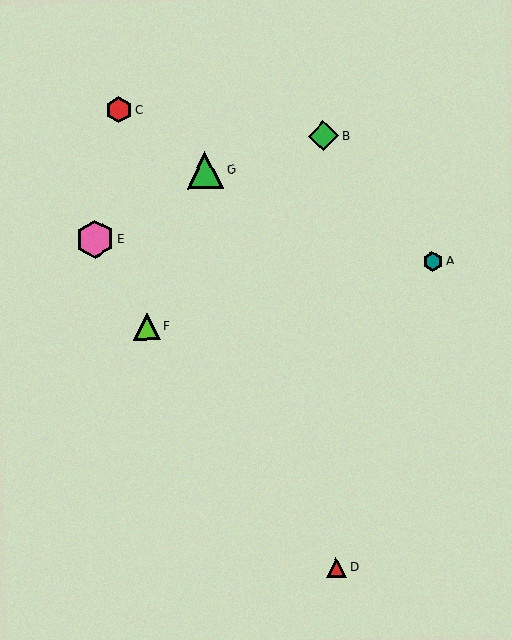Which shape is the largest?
The pink hexagon (labeled E) is the largest.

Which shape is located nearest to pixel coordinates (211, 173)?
The green triangle (labeled G) at (205, 170) is nearest to that location.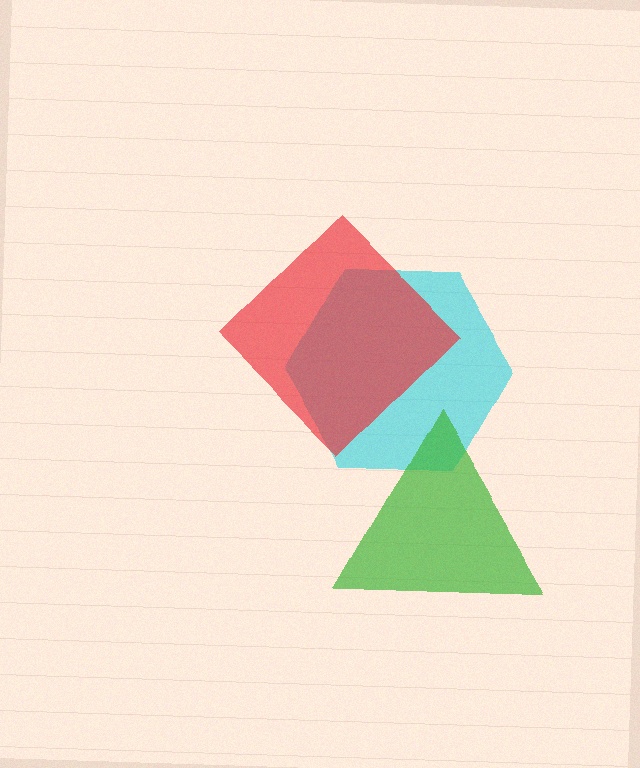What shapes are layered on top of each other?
The layered shapes are: a cyan hexagon, a red diamond, a green triangle.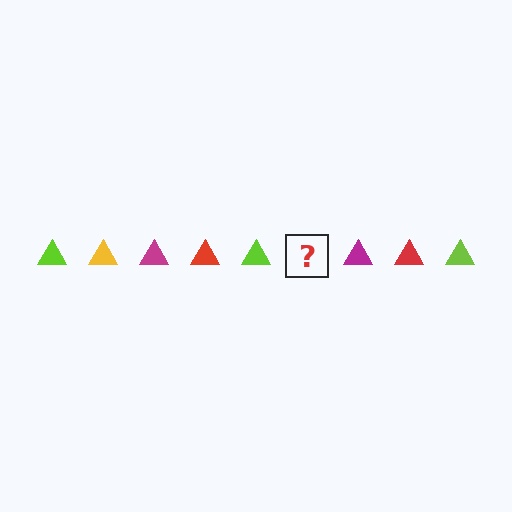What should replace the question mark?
The question mark should be replaced with a yellow triangle.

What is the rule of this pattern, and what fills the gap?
The rule is that the pattern cycles through lime, yellow, magenta, red triangles. The gap should be filled with a yellow triangle.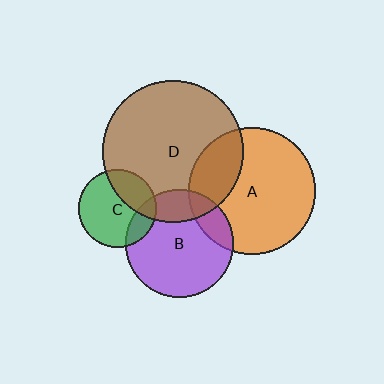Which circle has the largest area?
Circle D (brown).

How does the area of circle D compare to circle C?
Approximately 3.3 times.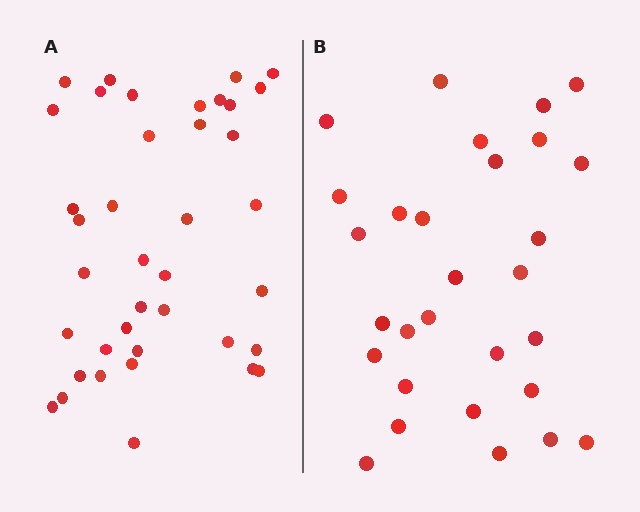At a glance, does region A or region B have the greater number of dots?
Region A (the left region) has more dots.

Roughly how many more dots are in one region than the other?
Region A has roughly 10 or so more dots than region B.